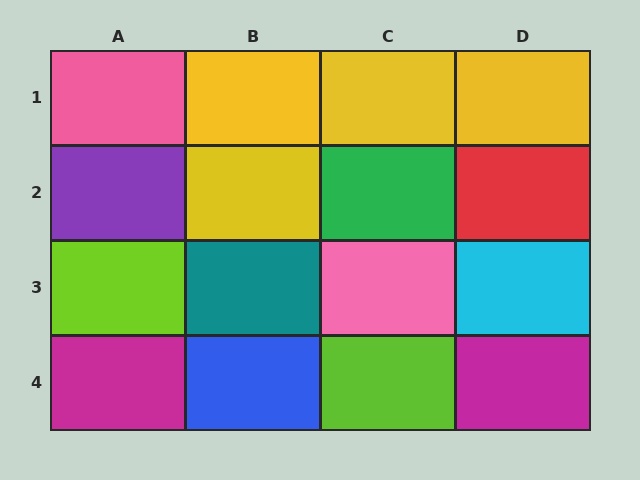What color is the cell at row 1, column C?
Yellow.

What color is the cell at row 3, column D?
Cyan.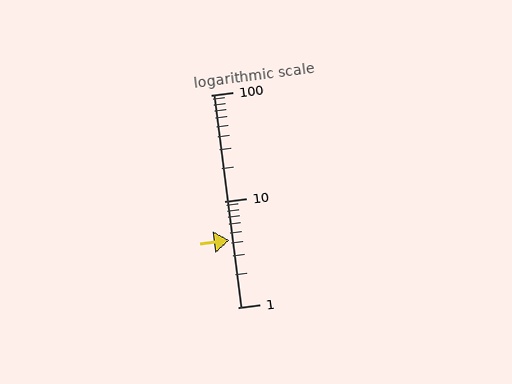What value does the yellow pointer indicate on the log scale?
The pointer indicates approximately 4.3.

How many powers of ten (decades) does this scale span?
The scale spans 2 decades, from 1 to 100.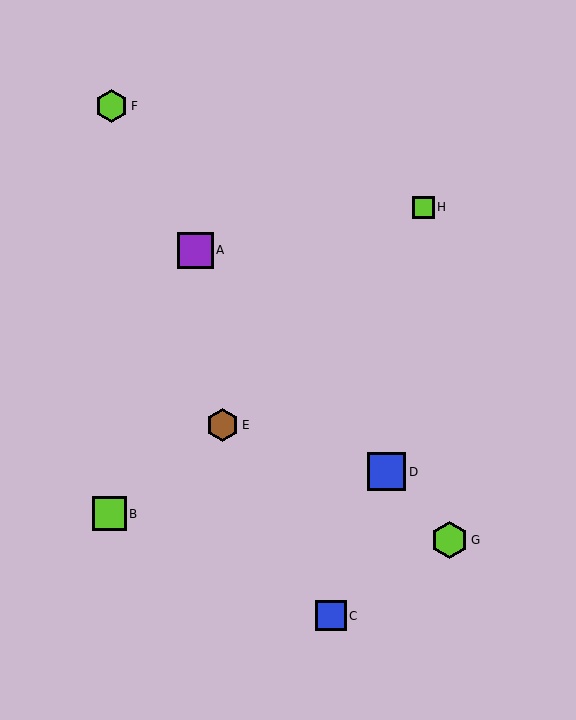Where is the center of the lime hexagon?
The center of the lime hexagon is at (111, 106).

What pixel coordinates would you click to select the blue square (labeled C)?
Click at (331, 616) to select the blue square C.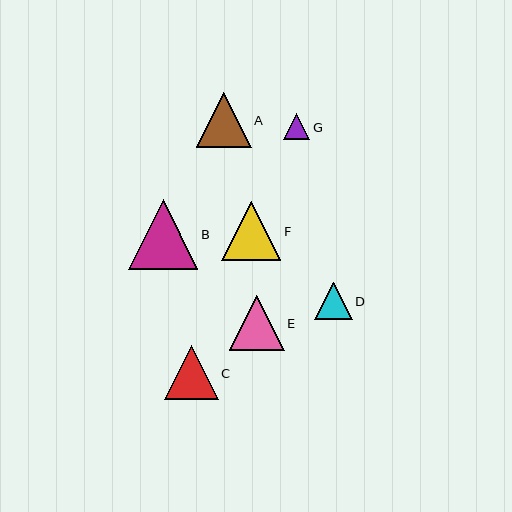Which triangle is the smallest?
Triangle G is the smallest with a size of approximately 27 pixels.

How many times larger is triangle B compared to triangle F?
Triangle B is approximately 1.2 times the size of triangle F.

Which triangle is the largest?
Triangle B is the largest with a size of approximately 70 pixels.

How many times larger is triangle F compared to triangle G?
Triangle F is approximately 2.2 times the size of triangle G.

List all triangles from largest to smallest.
From largest to smallest: B, F, E, A, C, D, G.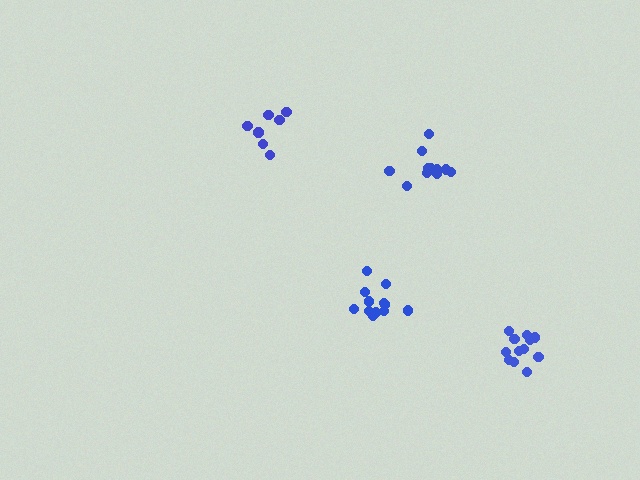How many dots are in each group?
Group 1: 13 dots, Group 2: 11 dots, Group 3: 12 dots, Group 4: 7 dots (43 total).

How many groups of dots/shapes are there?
There are 4 groups.